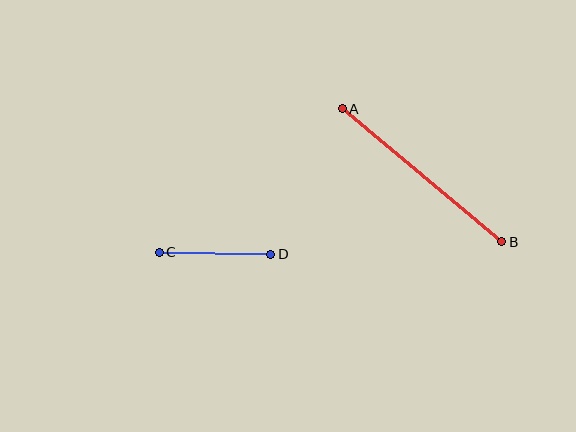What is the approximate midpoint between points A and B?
The midpoint is at approximately (422, 175) pixels.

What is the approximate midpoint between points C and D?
The midpoint is at approximately (215, 253) pixels.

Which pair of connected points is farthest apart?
Points A and B are farthest apart.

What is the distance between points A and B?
The distance is approximately 208 pixels.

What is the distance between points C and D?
The distance is approximately 111 pixels.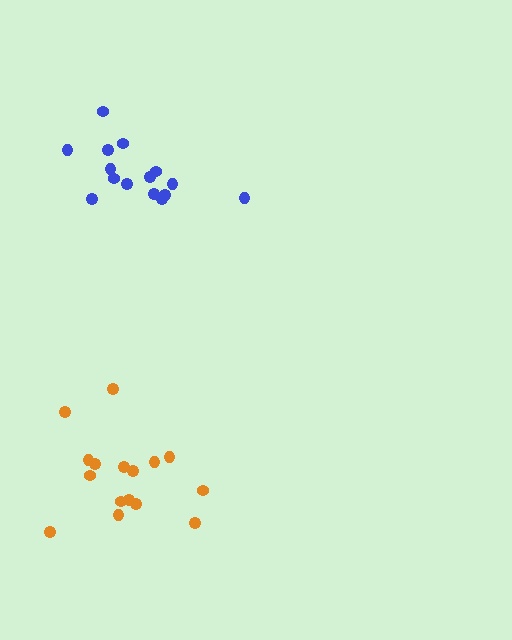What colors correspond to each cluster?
The clusters are colored: orange, blue.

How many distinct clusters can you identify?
There are 2 distinct clusters.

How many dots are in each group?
Group 1: 16 dots, Group 2: 15 dots (31 total).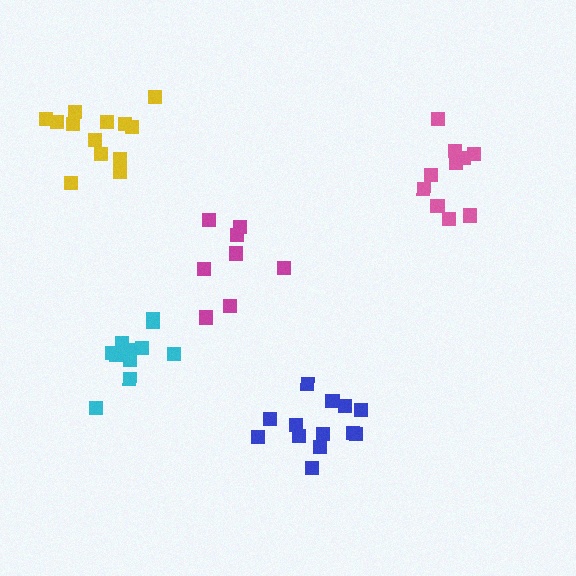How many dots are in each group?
Group 1: 10 dots, Group 2: 11 dots, Group 3: 8 dots, Group 4: 13 dots, Group 5: 13 dots (55 total).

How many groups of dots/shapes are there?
There are 5 groups.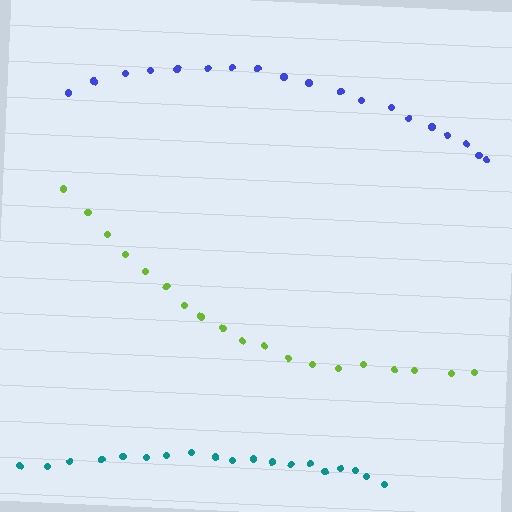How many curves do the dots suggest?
There are 3 distinct paths.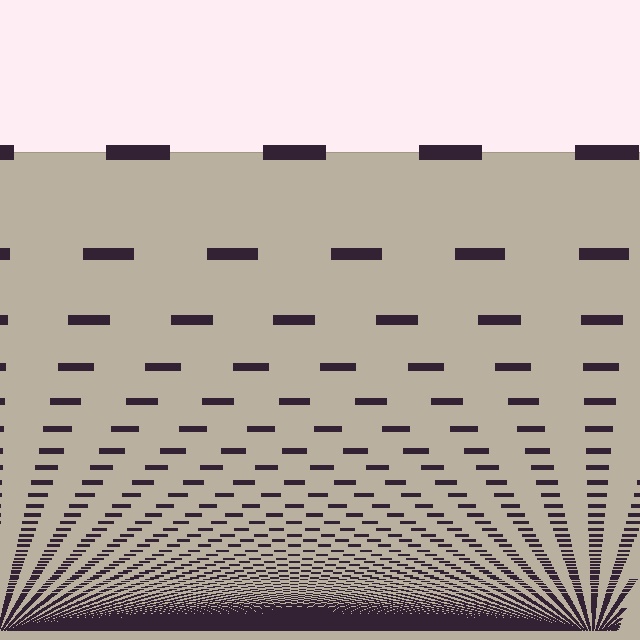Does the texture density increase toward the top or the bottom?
Density increases toward the bottom.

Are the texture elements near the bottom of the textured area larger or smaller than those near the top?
Smaller. The gradient is inverted — elements near the bottom are smaller and denser.